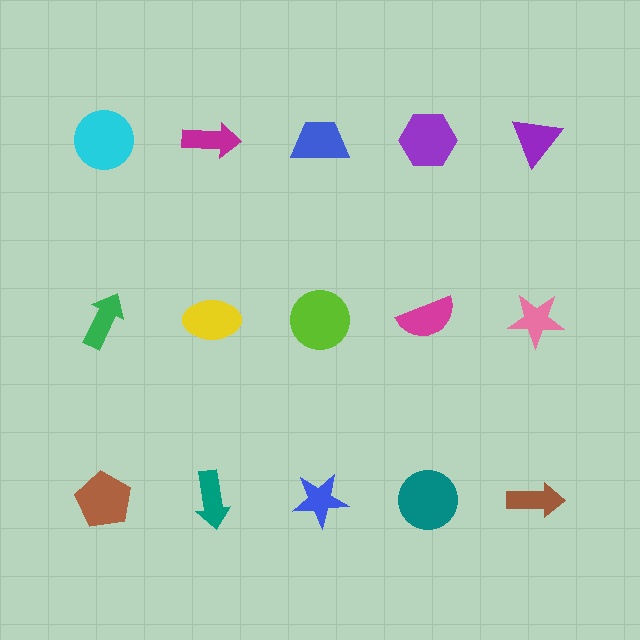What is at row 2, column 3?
A lime circle.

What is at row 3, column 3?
A blue star.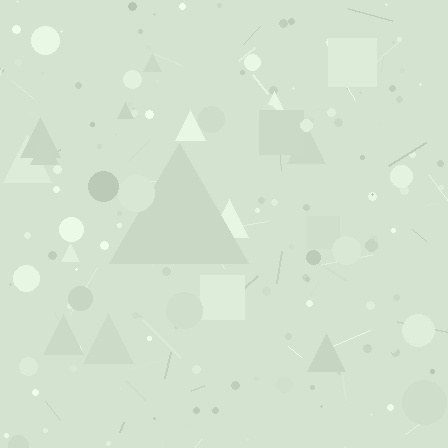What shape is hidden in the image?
A triangle is hidden in the image.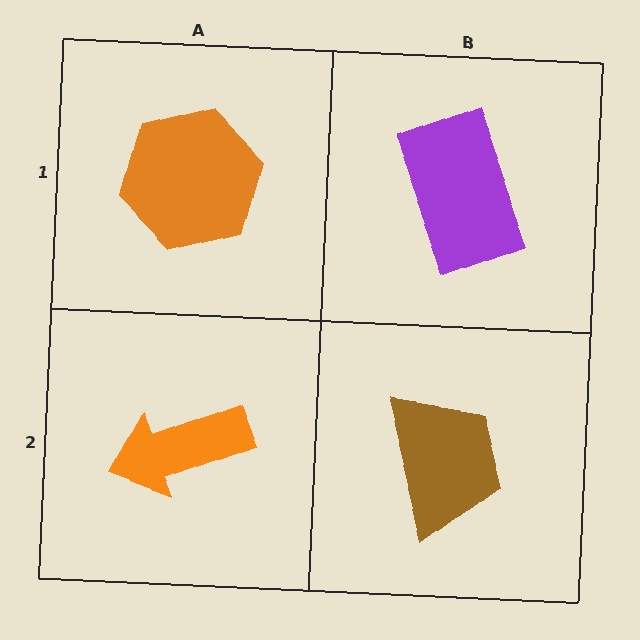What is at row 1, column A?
An orange hexagon.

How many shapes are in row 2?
2 shapes.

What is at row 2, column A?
An orange arrow.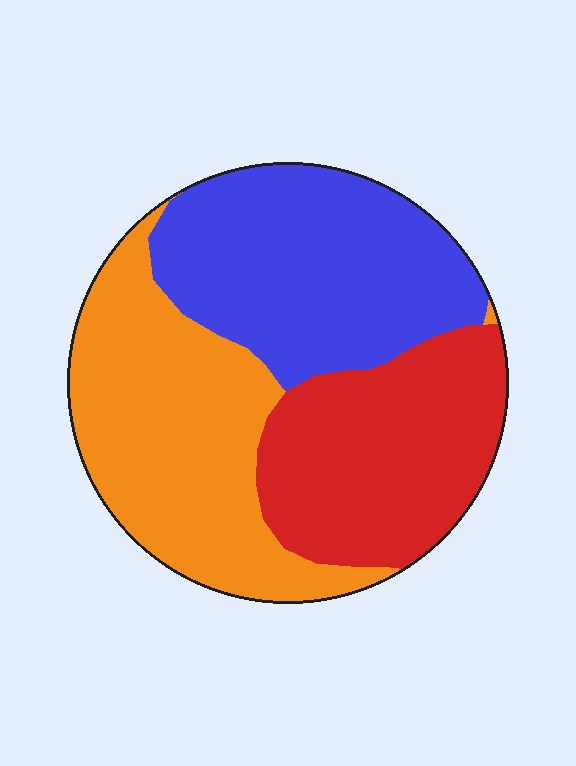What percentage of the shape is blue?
Blue covers about 35% of the shape.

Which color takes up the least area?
Red, at roughly 30%.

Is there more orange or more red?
Orange.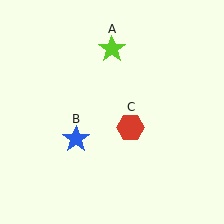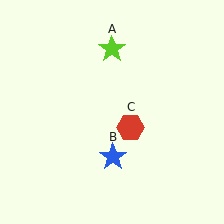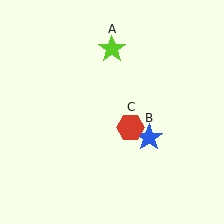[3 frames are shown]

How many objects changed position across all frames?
1 object changed position: blue star (object B).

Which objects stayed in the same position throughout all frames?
Lime star (object A) and red hexagon (object C) remained stationary.